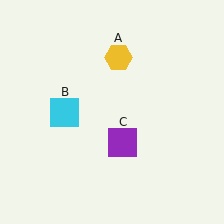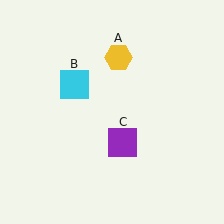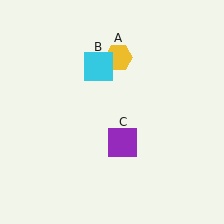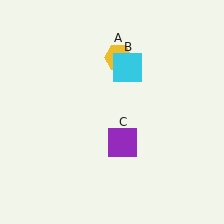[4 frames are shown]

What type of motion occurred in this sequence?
The cyan square (object B) rotated clockwise around the center of the scene.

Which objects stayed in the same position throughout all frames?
Yellow hexagon (object A) and purple square (object C) remained stationary.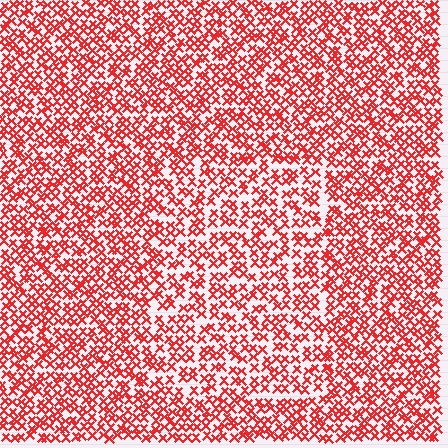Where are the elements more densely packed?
The elements are more densely packed outside the rectangle boundary.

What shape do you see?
I see a rectangle.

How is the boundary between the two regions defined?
The boundary is defined by a change in element density (approximately 1.4x ratio). All elements are the same color, size, and shape.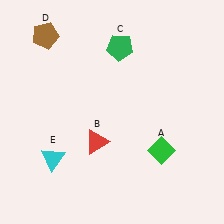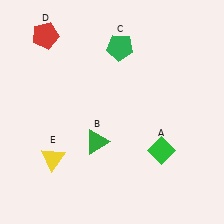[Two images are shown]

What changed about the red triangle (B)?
In Image 1, B is red. In Image 2, it changed to green.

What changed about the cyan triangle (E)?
In Image 1, E is cyan. In Image 2, it changed to yellow.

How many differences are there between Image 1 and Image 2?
There are 3 differences between the two images.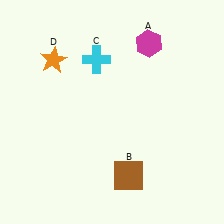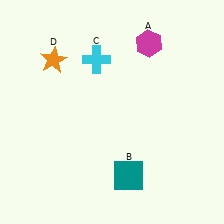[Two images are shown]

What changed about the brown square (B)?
In Image 1, B is brown. In Image 2, it changed to teal.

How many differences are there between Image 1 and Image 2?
There is 1 difference between the two images.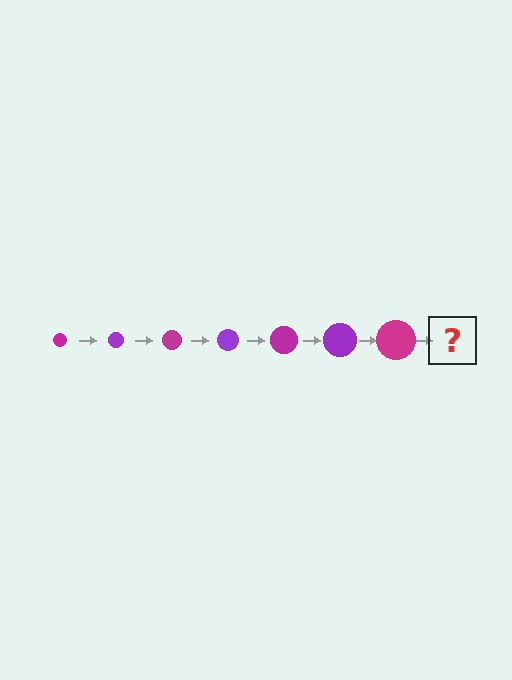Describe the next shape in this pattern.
It should be a purple circle, larger than the previous one.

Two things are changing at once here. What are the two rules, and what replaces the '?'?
The two rules are that the circle grows larger each step and the color cycles through magenta and purple. The '?' should be a purple circle, larger than the previous one.